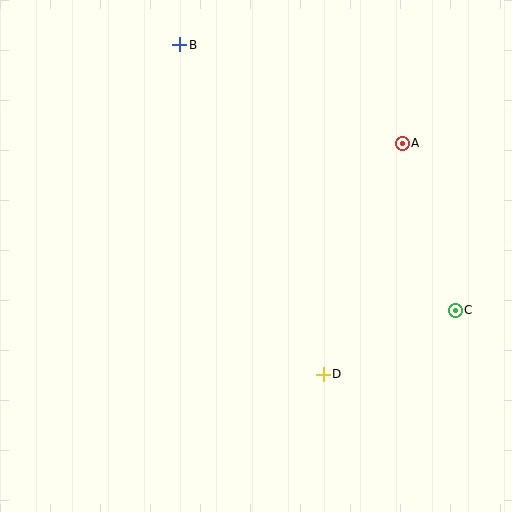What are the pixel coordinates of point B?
Point B is at (180, 45).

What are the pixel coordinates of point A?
Point A is at (402, 143).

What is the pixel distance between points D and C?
The distance between D and C is 147 pixels.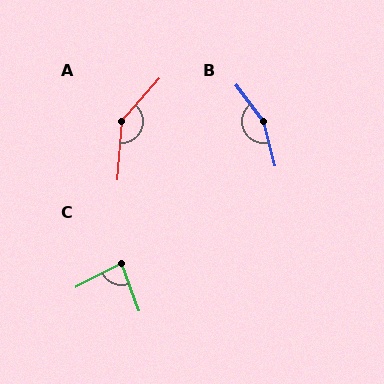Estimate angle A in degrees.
Approximately 143 degrees.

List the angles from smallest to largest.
C (83°), A (143°), B (158°).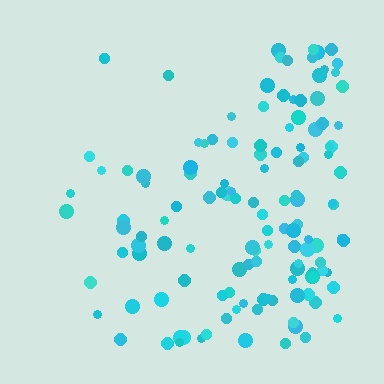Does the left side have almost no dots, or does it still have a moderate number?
Still a moderate number, just noticeably fewer than the right.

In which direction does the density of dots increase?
From left to right, with the right side densest.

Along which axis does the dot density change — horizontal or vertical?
Horizontal.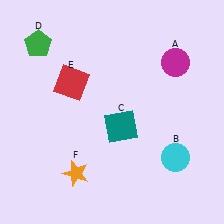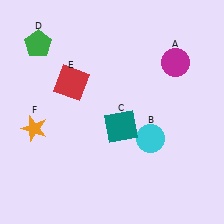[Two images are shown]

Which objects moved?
The objects that moved are: the cyan circle (B), the orange star (F).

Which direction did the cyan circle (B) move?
The cyan circle (B) moved left.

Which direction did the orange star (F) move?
The orange star (F) moved up.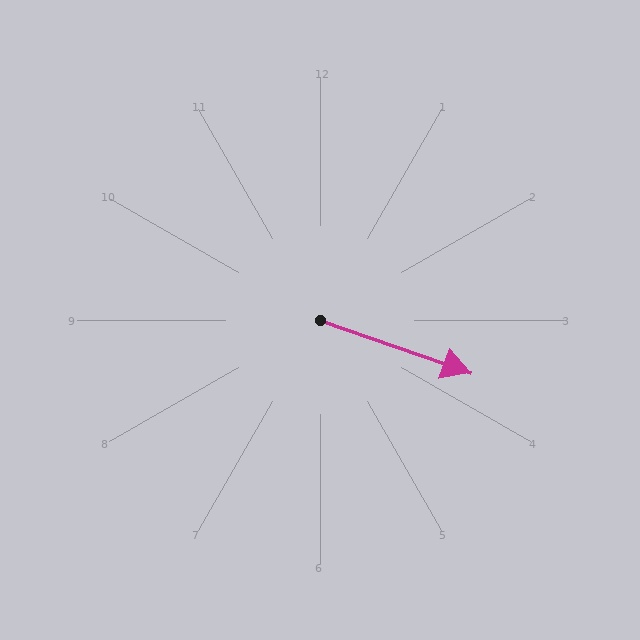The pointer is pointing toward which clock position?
Roughly 4 o'clock.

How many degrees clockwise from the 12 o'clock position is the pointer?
Approximately 109 degrees.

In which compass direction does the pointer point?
East.